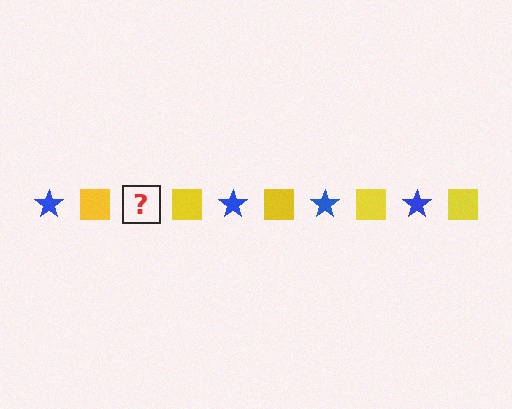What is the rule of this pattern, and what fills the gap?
The rule is that the pattern alternates between blue star and yellow square. The gap should be filled with a blue star.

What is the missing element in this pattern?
The missing element is a blue star.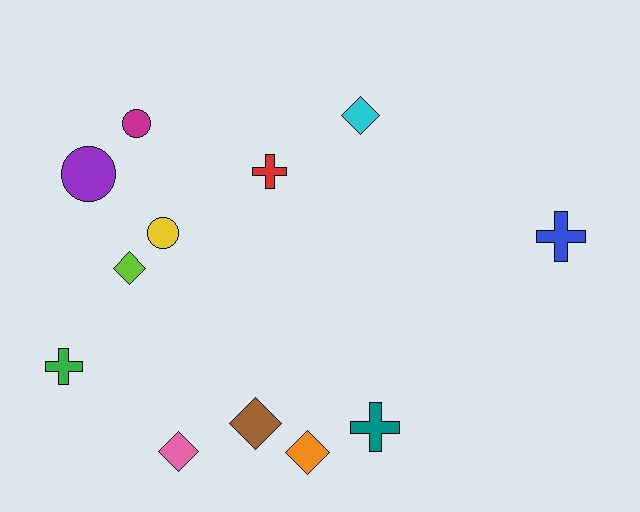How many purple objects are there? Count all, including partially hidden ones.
There is 1 purple object.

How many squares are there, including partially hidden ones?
There are no squares.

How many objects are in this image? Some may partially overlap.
There are 12 objects.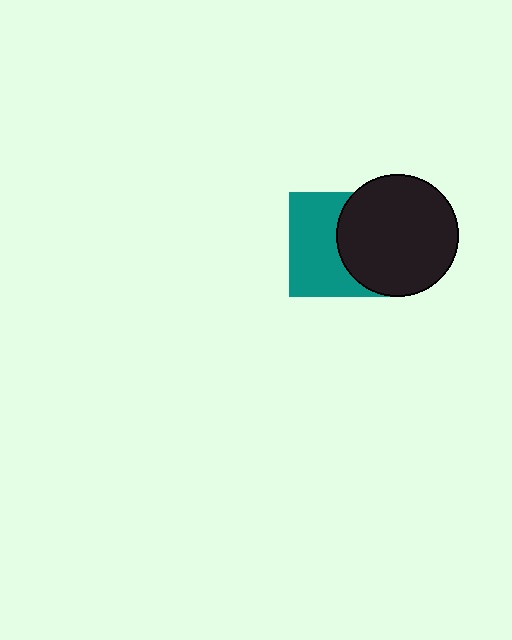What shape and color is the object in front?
The object in front is a black circle.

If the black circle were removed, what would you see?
You would see the complete teal square.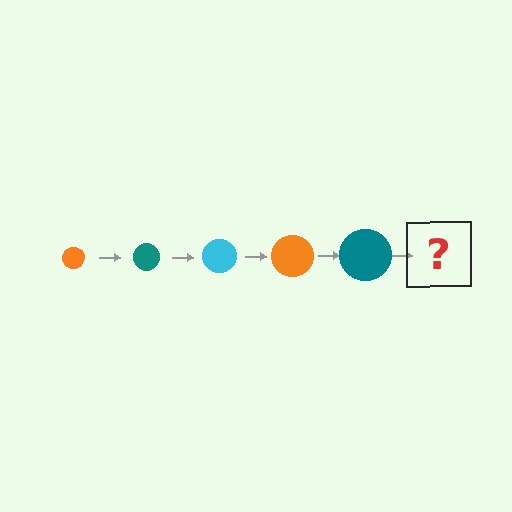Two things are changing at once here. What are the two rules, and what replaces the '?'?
The two rules are that the circle grows larger each step and the color cycles through orange, teal, and cyan. The '?' should be a cyan circle, larger than the previous one.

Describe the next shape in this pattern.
It should be a cyan circle, larger than the previous one.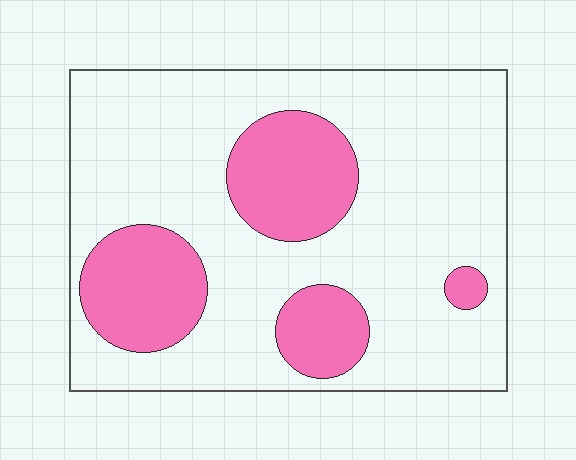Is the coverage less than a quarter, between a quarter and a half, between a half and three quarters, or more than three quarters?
Less than a quarter.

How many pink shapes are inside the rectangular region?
4.